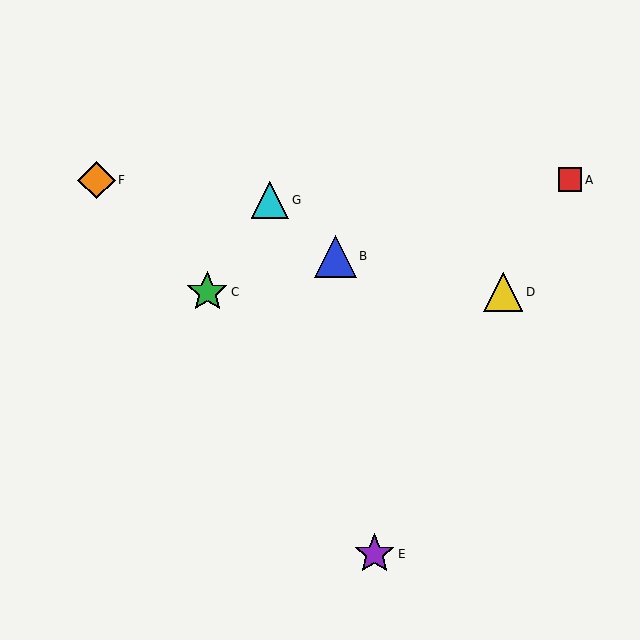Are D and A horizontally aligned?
No, D is at y≈292 and A is at y≈180.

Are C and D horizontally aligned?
Yes, both are at y≈292.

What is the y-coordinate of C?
Object C is at y≈292.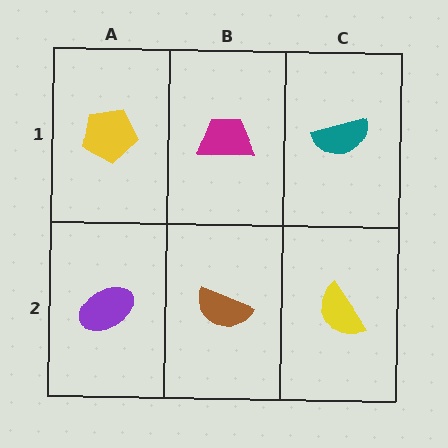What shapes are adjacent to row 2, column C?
A teal semicircle (row 1, column C), a brown semicircle (row 2, column B).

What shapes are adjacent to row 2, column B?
A magenta trapezoid (row 1, column B), a purple ellipse (row 2, column A), a yellow semicircle (row 2, column C).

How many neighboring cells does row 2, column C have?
2.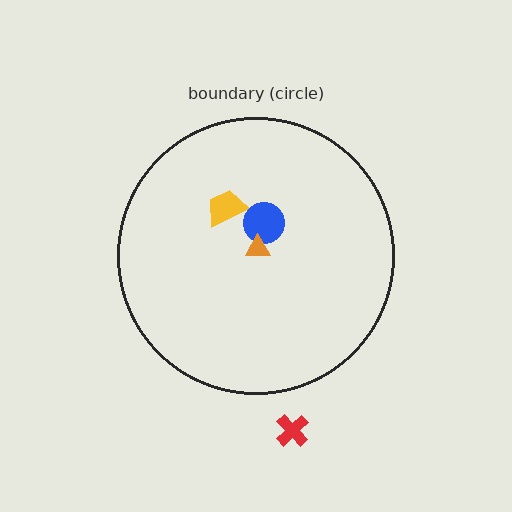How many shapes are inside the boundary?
3 inside, 1 outside.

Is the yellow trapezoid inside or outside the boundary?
Inside.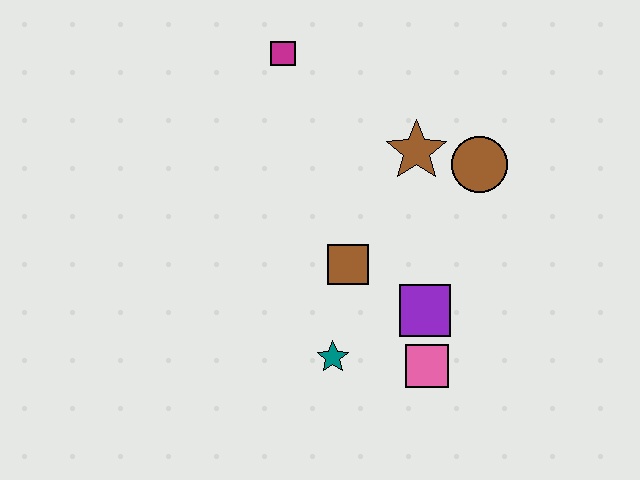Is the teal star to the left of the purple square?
Yes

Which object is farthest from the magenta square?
The pink square is farthest from the magenta square.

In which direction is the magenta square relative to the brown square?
The magenta square is above the brown square.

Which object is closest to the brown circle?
The brown star is closest to the brown circle.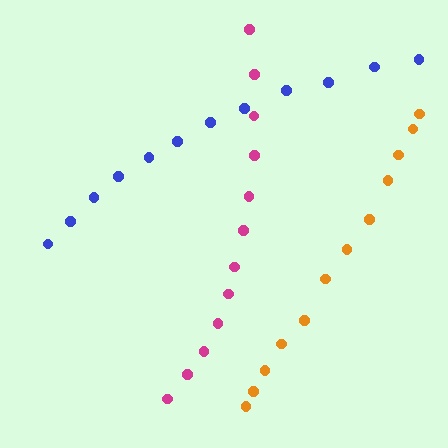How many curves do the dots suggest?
There are 3 distinct paths.